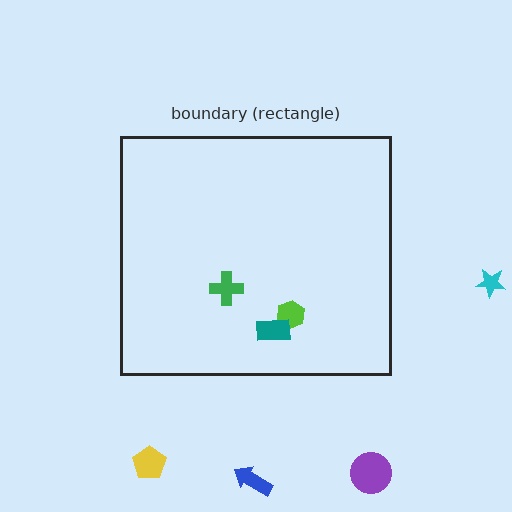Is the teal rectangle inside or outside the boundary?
Inside.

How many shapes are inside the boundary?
3 inside, 4 outside.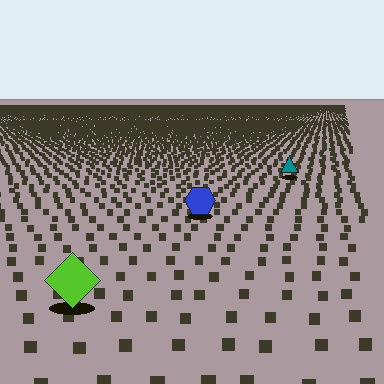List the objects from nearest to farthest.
From nearest to farthest: the lime diamond, the blue hexagon, the teal triangle.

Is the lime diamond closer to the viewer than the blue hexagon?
Yes. The lime diamond is closer — you can tell from the texture gradient: the ground texture is coarser near it.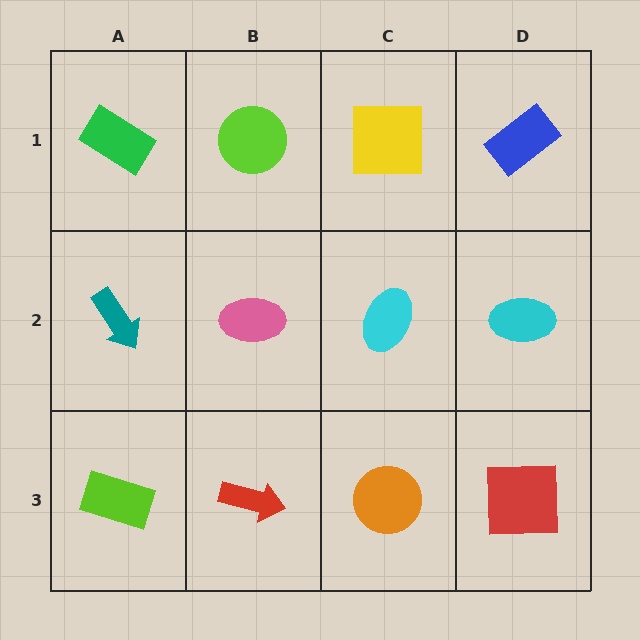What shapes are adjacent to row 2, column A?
A green rectangle (row 1, column A), a lime rectangle (row 3, column A), a pink ellipse (row 2, column B).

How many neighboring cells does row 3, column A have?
2.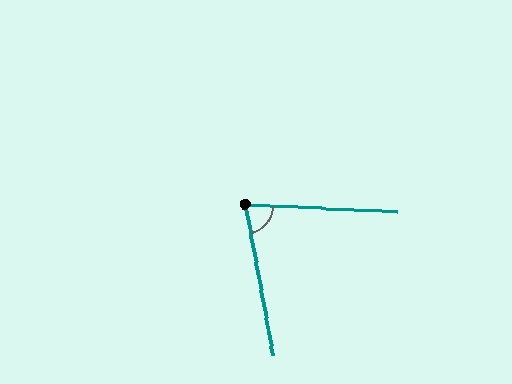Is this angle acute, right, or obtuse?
It is acute.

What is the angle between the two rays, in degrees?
Approximately 77 degrees.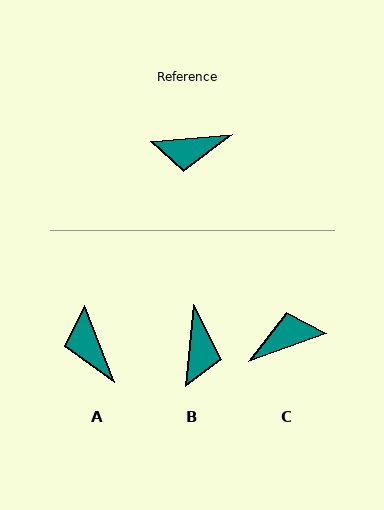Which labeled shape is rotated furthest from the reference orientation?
C, about 165 degrees away.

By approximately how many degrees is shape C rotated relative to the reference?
Approximately 165 degrees clockwise.